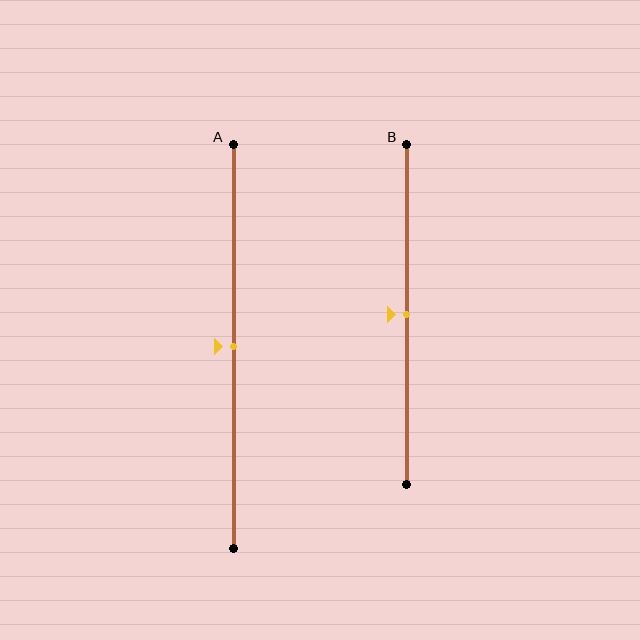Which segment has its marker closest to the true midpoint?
Segment A has its marker closest to the true midpoint.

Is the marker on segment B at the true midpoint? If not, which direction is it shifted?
Yes, the marker on segment B is at the true midpoint.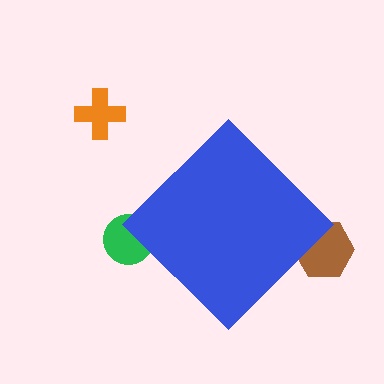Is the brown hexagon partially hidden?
Yes, the brown hexagon is partially hidden behind the blue diamond.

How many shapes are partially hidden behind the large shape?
2 shapes are partially hidden.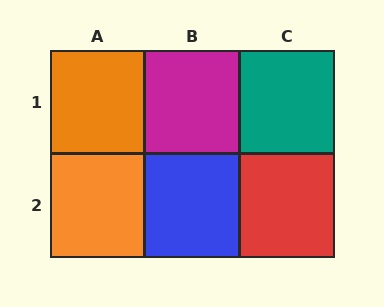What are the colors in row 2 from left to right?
Orange, blue, red.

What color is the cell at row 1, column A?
Orange.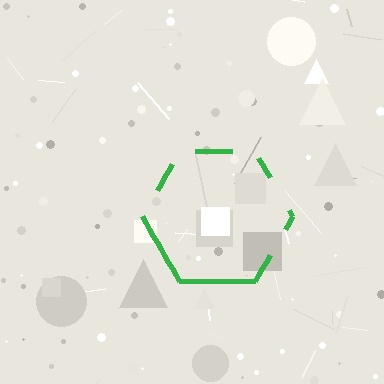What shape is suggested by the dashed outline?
The dashed outline suggests a hexagon.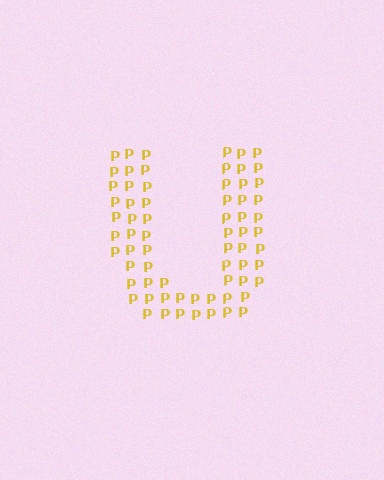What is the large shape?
The large shape is the letter U.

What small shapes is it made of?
It is made of small letter P's.